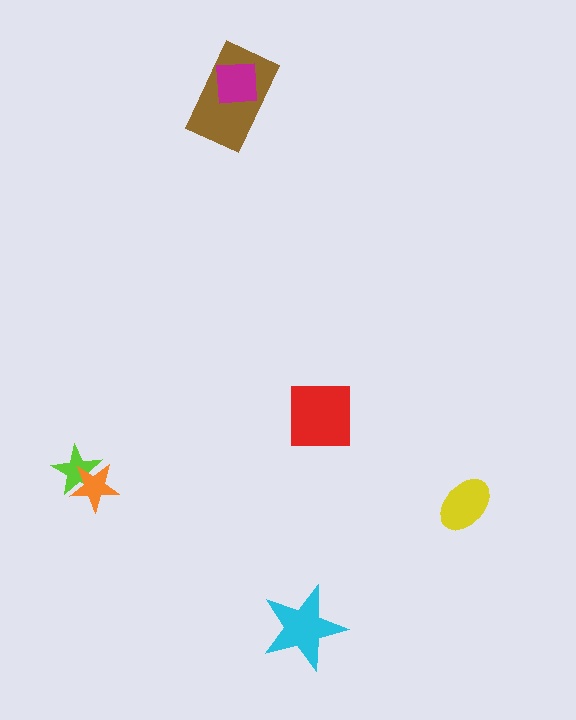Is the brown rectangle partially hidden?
Yes, it is partially covered by another shape.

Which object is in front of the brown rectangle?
The magenta square is in front of the brown rectangle.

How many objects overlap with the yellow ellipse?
0 objects overlap with the yellow ellipse.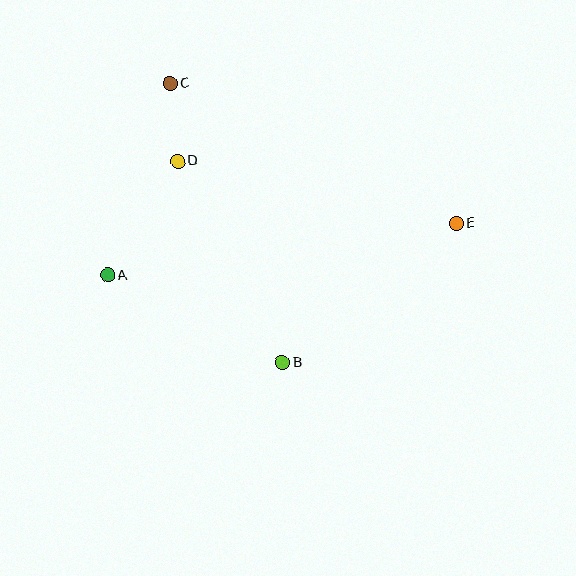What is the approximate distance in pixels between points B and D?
The distance between B and D is approximately 227 pixels.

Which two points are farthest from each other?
Points A and E are farthest from each other.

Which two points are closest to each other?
Points C and D are closest to each other.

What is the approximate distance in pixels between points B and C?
The distance between B and C is approximately 301 pixels.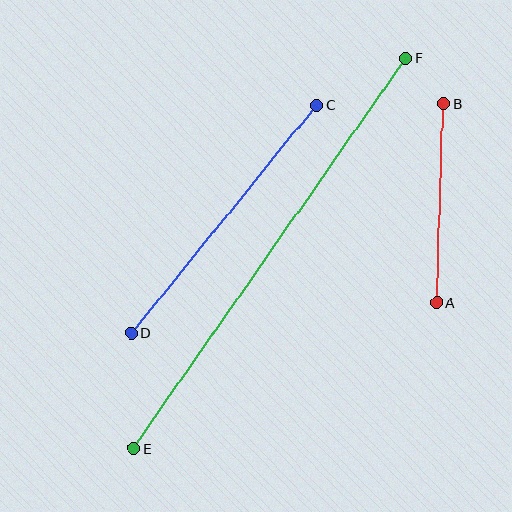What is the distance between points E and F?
The distance is approximately 476 pixels.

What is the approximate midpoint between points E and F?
The midpoint is at approximately (270, 253) pixels.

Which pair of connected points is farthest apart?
Points E and F are farthest apart.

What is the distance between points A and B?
The distance is approximately 199 pixels.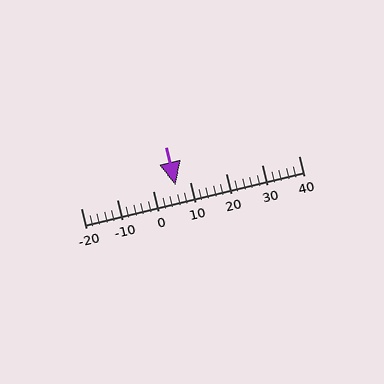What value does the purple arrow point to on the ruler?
The purple arrow points to approximately 6.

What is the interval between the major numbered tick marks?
The major tick marks are spaced 10 units apart.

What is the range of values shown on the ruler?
The ruler shows values from -20 to 40.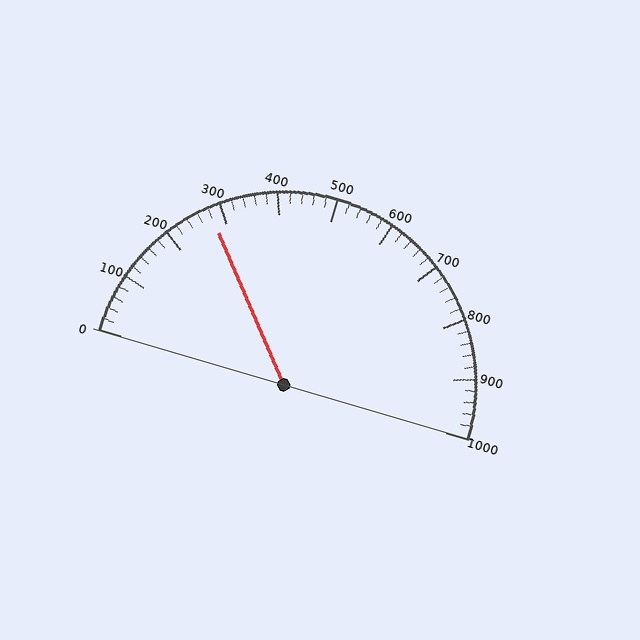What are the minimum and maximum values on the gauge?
The gauge ranges from 0 to 1000.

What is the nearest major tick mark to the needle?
The nearest major tick mark is 300.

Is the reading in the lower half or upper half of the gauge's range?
The reading is in the lower half of the range (0 to 1000).